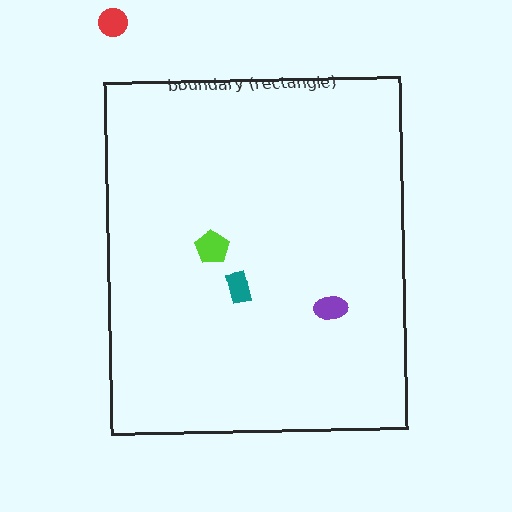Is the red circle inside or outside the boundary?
Outside.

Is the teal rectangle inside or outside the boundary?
Inside.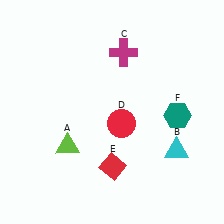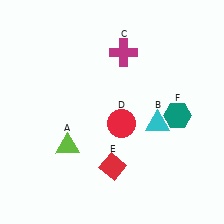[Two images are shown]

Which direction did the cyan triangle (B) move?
The cyan triangle (B) moved up.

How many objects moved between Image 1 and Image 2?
1 object moved between the two images.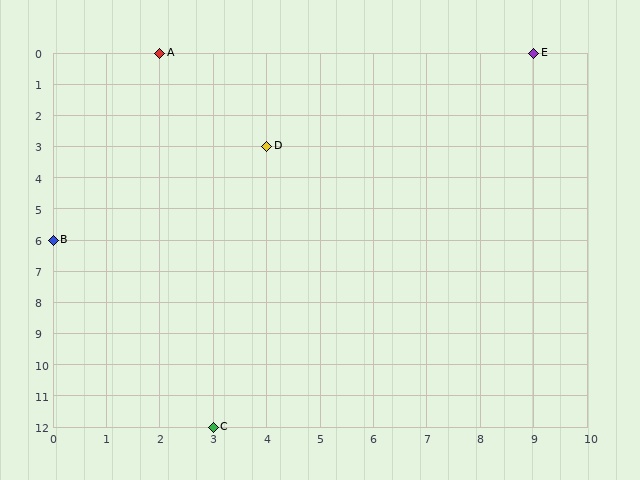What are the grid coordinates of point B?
Point B is at grid coordinates (0, 6).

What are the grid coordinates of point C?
Point C is at grid coordinates (3, 12).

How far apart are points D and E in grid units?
Points D and E are 5 columns and 3 rows apart (about 5.8 grid units diagonally).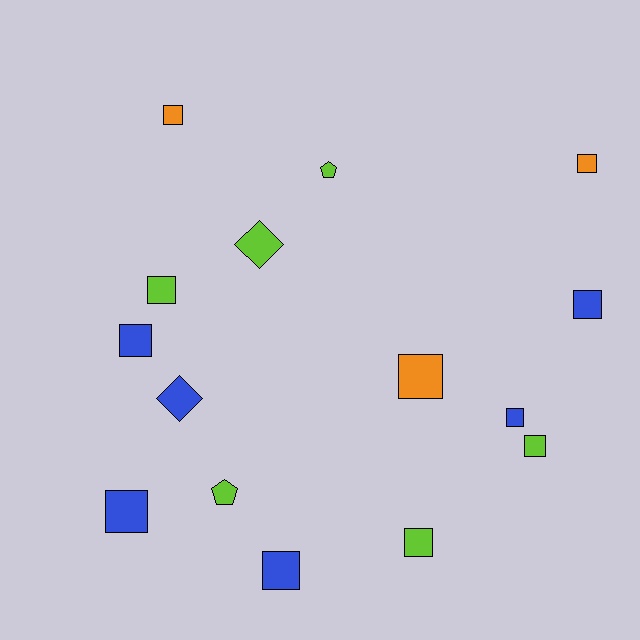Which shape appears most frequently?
Square, with 11 objects.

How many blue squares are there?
There are 5 blue squares.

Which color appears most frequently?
Lime, with 6 objects.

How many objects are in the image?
There are 15 objects.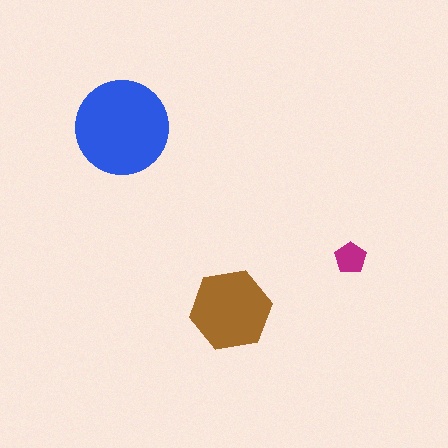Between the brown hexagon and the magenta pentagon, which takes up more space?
The brown hexagon.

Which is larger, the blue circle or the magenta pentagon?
The blue circle.